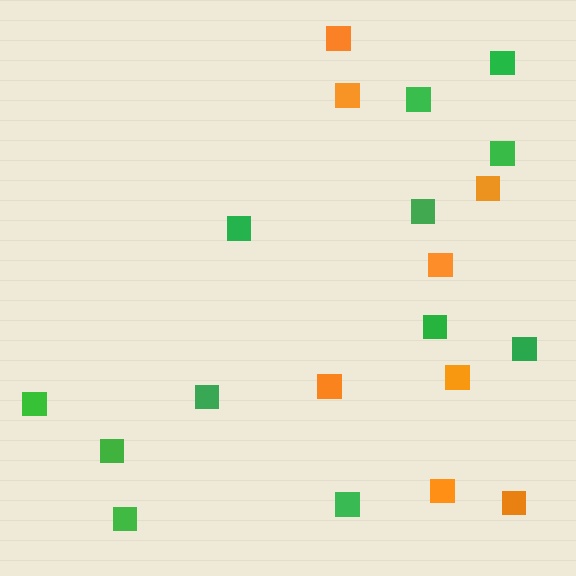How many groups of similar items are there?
There are 2 groups: one group of orange squares (8) and one group of green squares (12).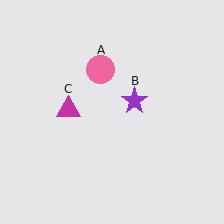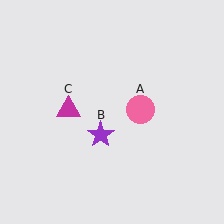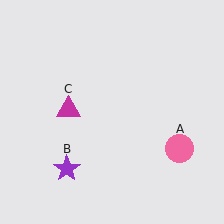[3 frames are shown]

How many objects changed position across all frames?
2 objects changed position: pink circle (object A), purple star (object B).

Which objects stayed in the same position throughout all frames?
Magenta triangle (object C) remained stationary.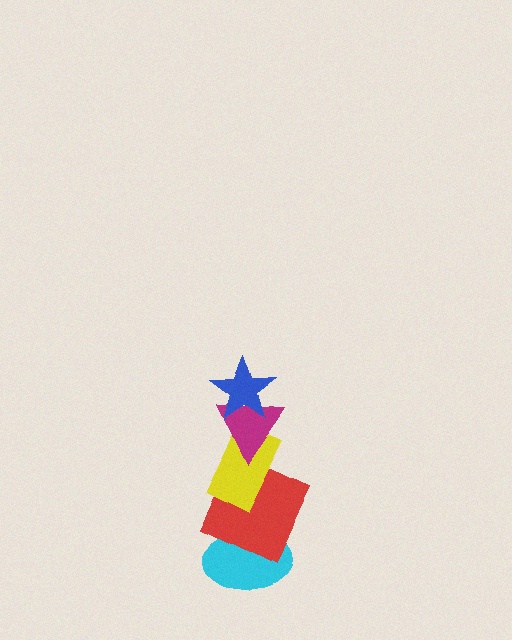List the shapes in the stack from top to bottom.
From top to bottom: the blue star, the magenta triangle, the yellow rectangle, the red square, the cyan ellipse.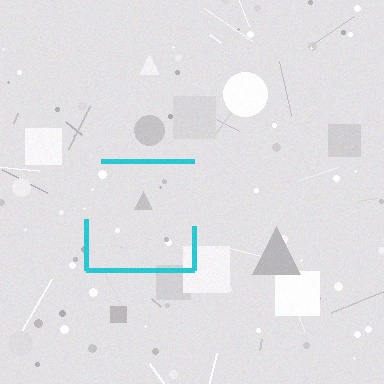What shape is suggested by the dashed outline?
The dashed outline suggests a square.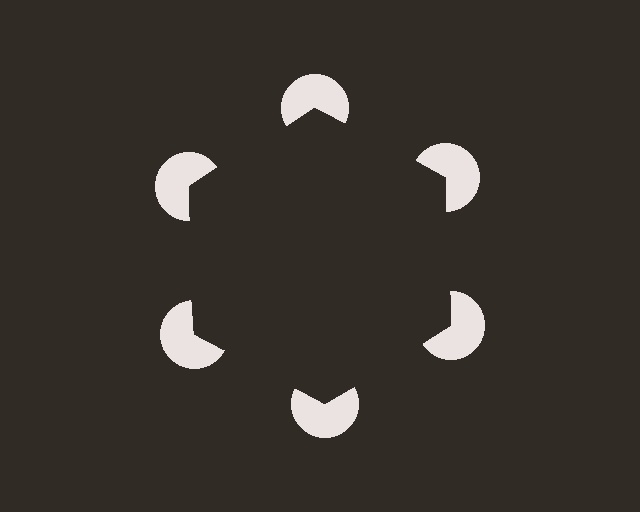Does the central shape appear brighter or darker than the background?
It typically appears slightly darker than the background, even though no actual brightness change is drawn.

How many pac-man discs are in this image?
There are 6 — one at each vertex of the illusory hexagon.